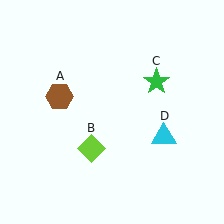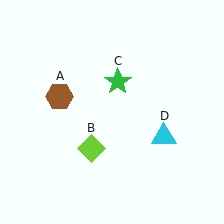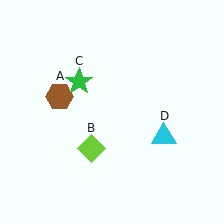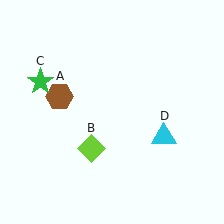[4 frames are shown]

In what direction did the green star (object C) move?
The green star (object C) moved left.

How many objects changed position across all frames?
1 object changed position: green star (object C).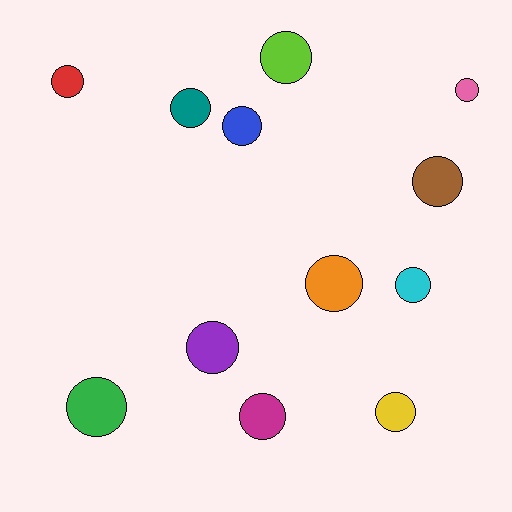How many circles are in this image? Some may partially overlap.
There are 12 circles.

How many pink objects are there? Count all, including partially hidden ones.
There is 1 pink object.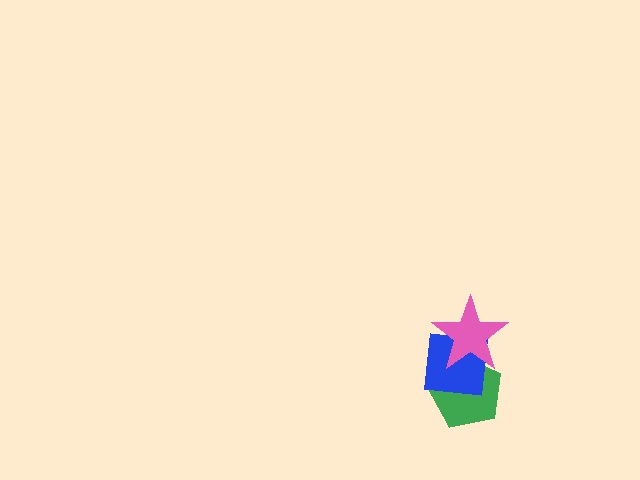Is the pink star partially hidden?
No, no other shape covers it.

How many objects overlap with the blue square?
2 objects overlap with the blue square.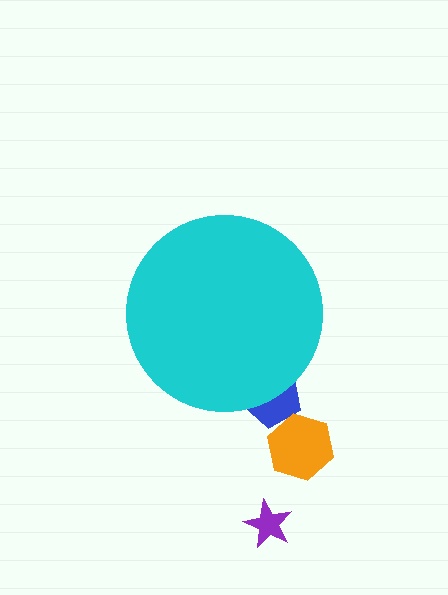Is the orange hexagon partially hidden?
No, the orange hexagon is fully visible.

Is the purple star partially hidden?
No, the purple star is fully visible.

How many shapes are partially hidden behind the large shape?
1 shape is partially hidden.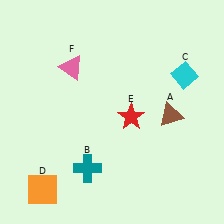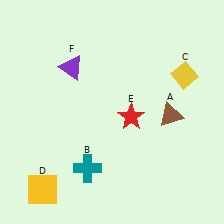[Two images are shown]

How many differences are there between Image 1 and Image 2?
There are 3 differences between the two images.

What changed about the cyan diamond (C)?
In Image 1, C is cyan. In Image 2, it changed to yellow.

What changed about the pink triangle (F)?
In Image 1, F is pink. In Image 2, it changed to purple.